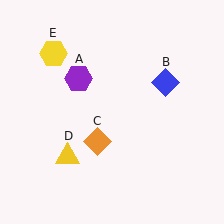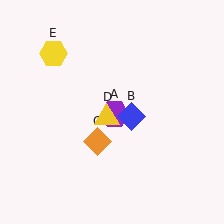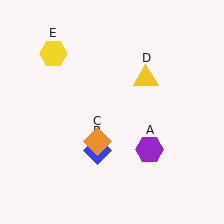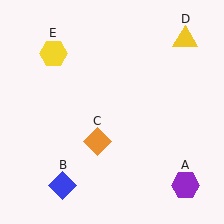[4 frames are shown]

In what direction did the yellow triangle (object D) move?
The yellow triangle (object D) moved up and to the right.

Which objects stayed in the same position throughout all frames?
Orange diamond (object C) and yellow hexagon (object E) remained stationary.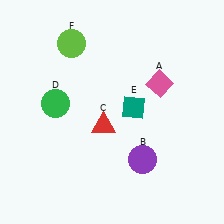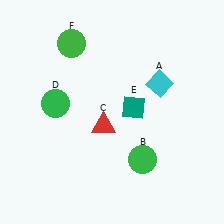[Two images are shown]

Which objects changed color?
A changed from pink to cyan. B changed from purple to green. F changed from lime to green.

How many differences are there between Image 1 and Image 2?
There are 3 differences between the two images.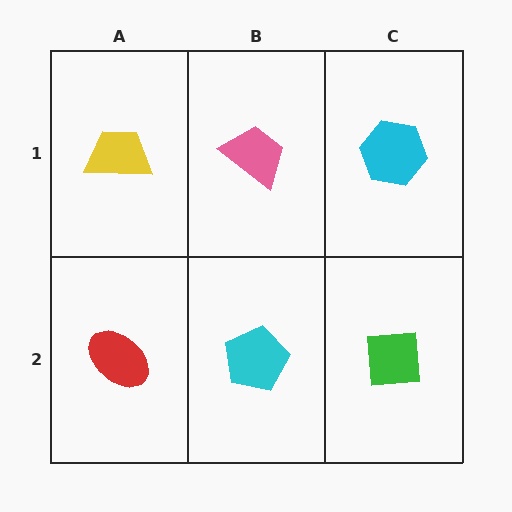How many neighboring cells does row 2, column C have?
2.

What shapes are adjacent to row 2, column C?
A cyan hexagon (row 1, column C), a cyan pentagon (row 2, column B).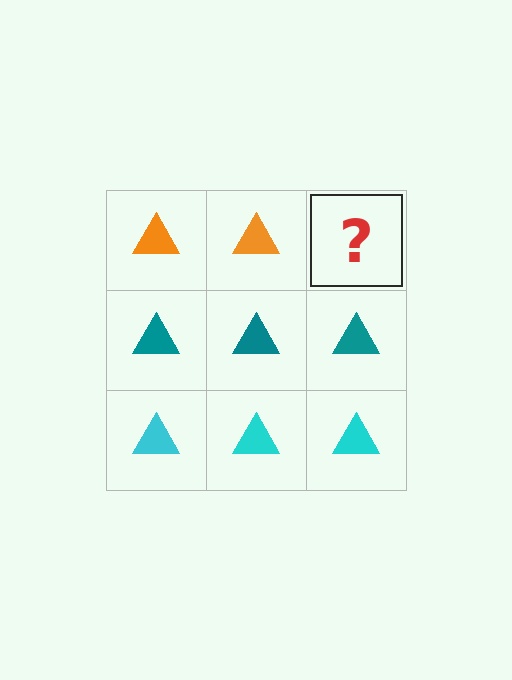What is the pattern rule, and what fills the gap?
The rule is that each row has a consistent color. The gap should be filled with an orange triangle.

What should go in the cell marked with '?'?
The missing cell should contain an orange triangle.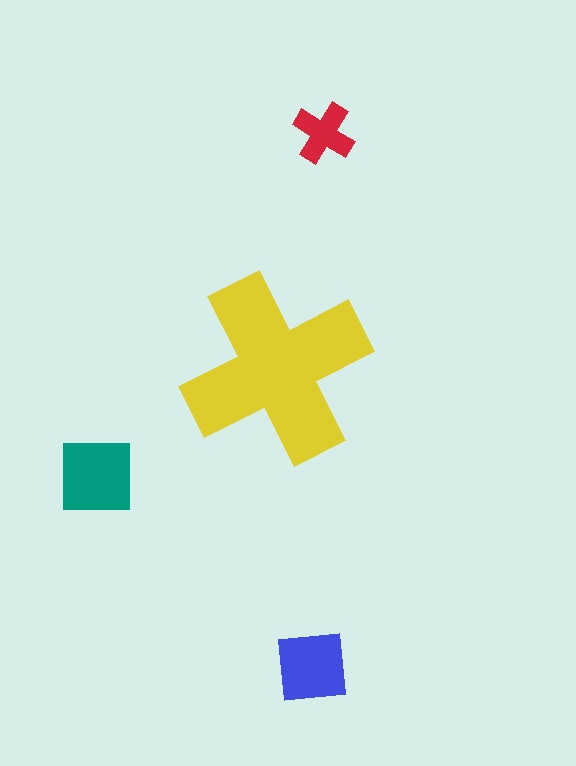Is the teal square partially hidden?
No, the teal square is fully visible.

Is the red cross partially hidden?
No, the red cross is fully visible.